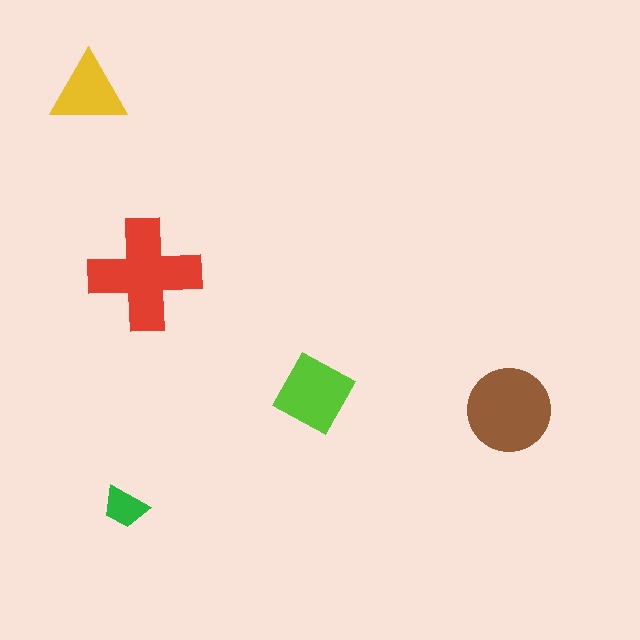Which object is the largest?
The red cross.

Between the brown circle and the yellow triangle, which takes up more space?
The brown circle.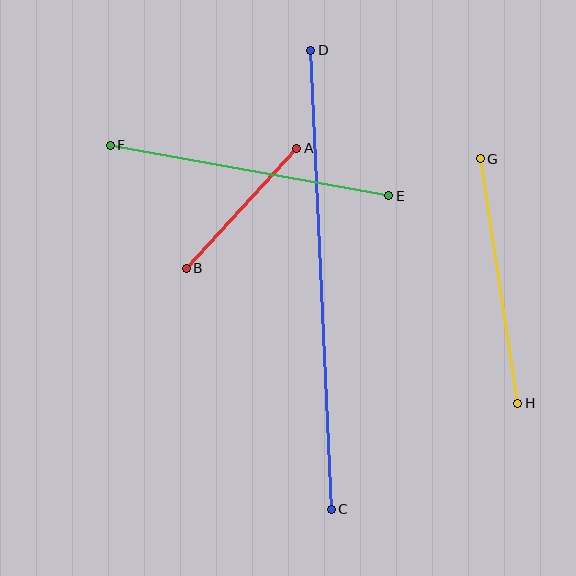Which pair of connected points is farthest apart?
Points C and D are farthest apart.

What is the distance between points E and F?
The distance is approximately 283 pixels.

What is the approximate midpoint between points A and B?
The midpoint is at approximately (241, 208) pixels.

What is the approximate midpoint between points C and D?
The midpoint is at approximately (321, 280) pixels.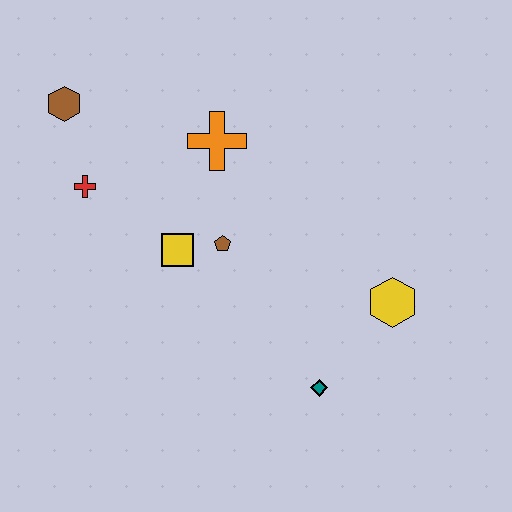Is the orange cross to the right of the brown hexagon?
Yes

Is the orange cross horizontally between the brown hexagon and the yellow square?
No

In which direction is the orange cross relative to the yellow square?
The orange cross is above the yellow square.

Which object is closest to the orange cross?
The brown pentagon is closest to the orange cross.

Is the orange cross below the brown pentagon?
No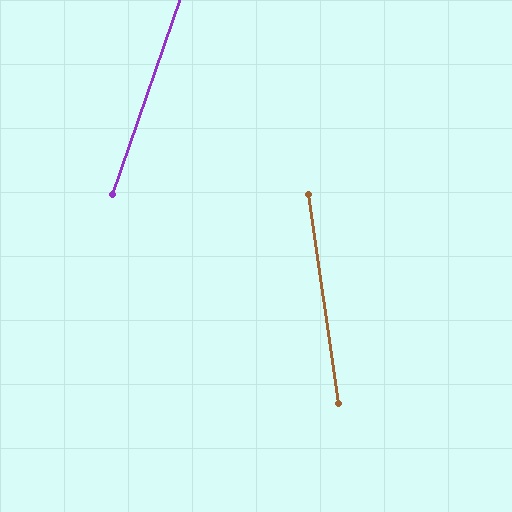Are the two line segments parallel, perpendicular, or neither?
Neither parallel nor perpendicular — they differ by about 27°.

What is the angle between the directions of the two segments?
Approximately 27 degrees.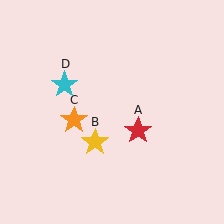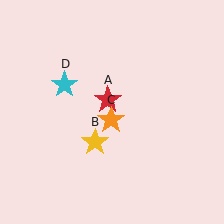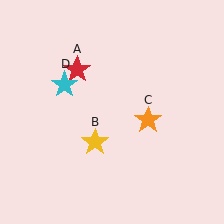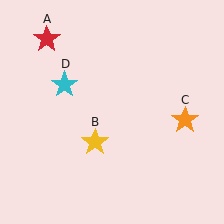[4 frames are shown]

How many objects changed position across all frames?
2 objects changed position: red star (object A), orange star (object C).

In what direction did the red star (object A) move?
The red star (object A) moved up and to the left.